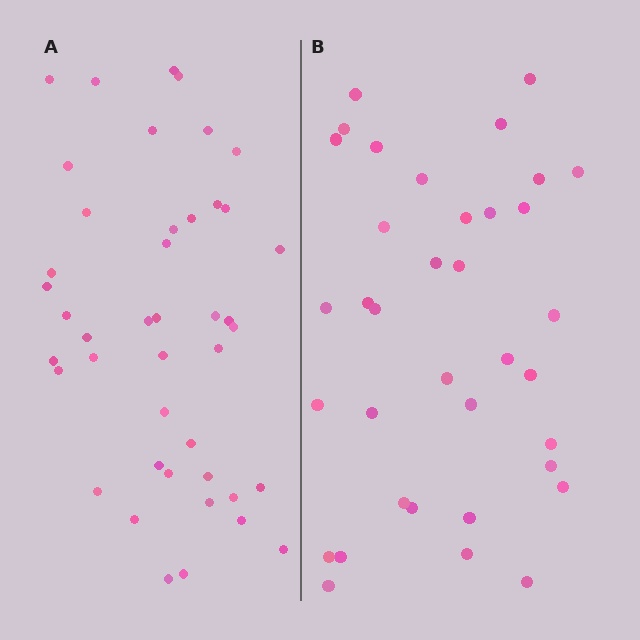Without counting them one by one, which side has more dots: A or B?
Region A (the left region) has more dots.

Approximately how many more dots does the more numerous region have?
Region A has roughly 8 or so more dots than region B.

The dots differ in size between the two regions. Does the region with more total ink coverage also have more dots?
No. Region B has more total ink coverage because its dots are larger, but region A actually contains more individual dots. Total area can be misleading — the number of items is what matters here.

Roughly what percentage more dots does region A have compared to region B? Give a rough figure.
About 20% more.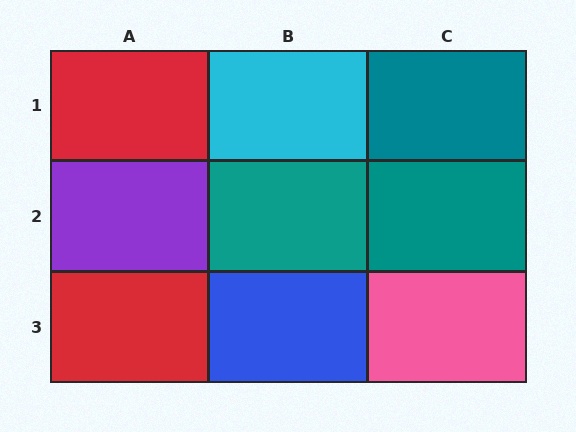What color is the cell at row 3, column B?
Blue.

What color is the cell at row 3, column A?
Red.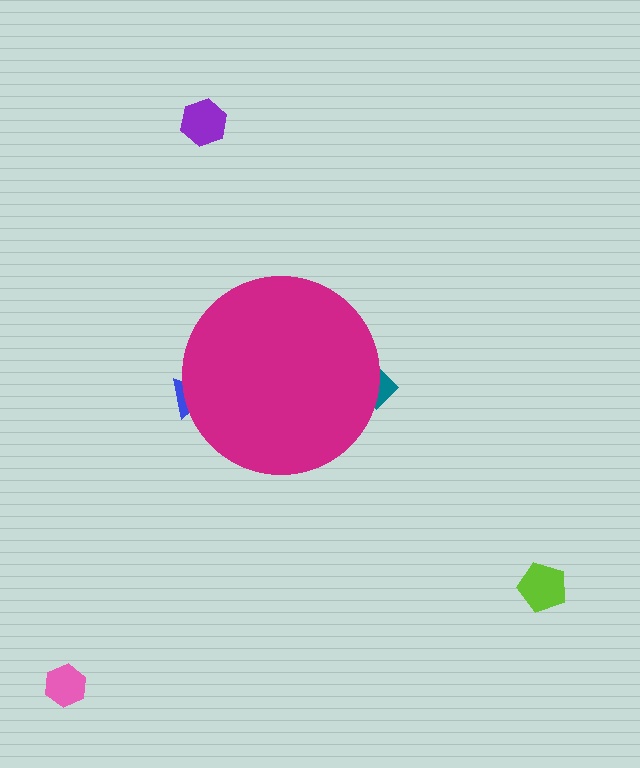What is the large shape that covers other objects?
A magenta circle.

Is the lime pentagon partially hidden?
No, the lime pentagon is fully visible.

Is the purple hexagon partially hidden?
No, the purple hexagon is fully visible.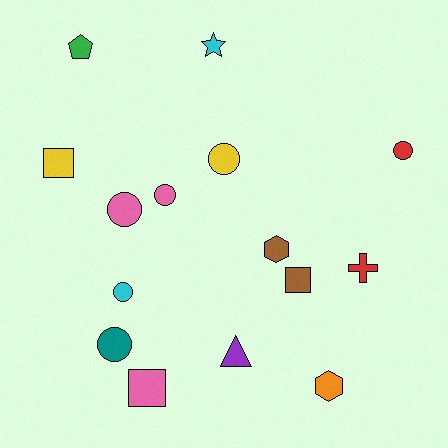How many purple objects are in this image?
There is 1 purple object.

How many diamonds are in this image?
There are no diamonds.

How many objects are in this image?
There are 15 objects.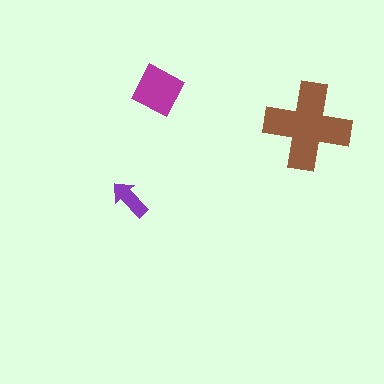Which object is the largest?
The brown cross.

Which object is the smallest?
The purple arrow.